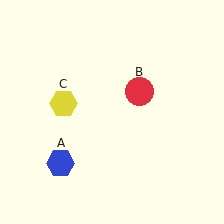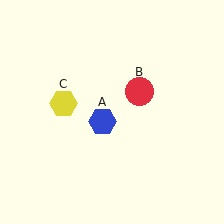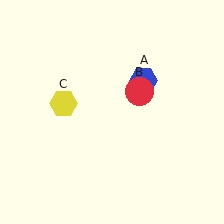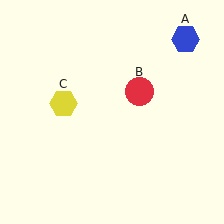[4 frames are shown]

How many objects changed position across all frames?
1 object changed position: blue hexagon (object A).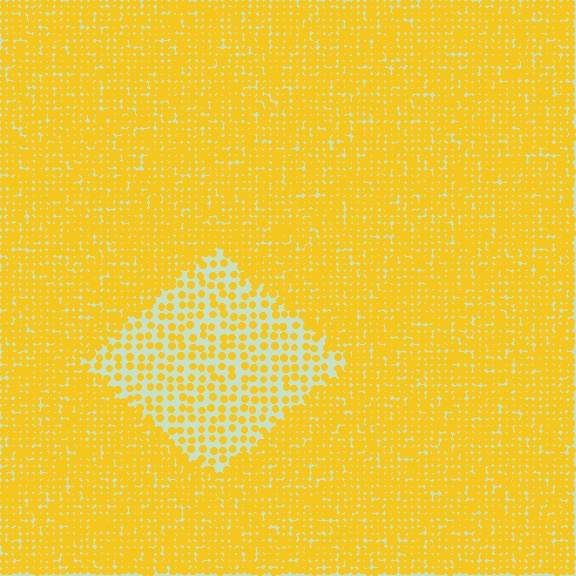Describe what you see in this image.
The image contains small yellow elements arranged at two different densities. A diamond-shaped region is visible where the elements are less densely packed than the surrounding area.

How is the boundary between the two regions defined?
The boundary is defined by a change in element density (approximately 2.3x ratio). All elements are the same color, size, and shape.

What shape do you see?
I see a diamond.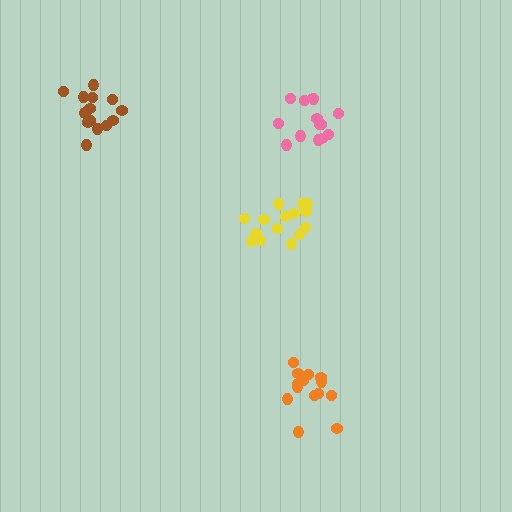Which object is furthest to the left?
The brown cluster is leftmost.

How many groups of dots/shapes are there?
There are 4 groups.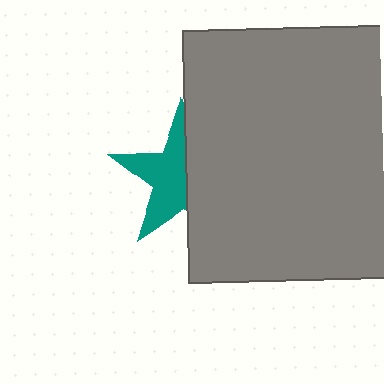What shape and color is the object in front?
The object in front is a gray rectangle.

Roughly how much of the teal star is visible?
About half of it is visible (roughly 53%).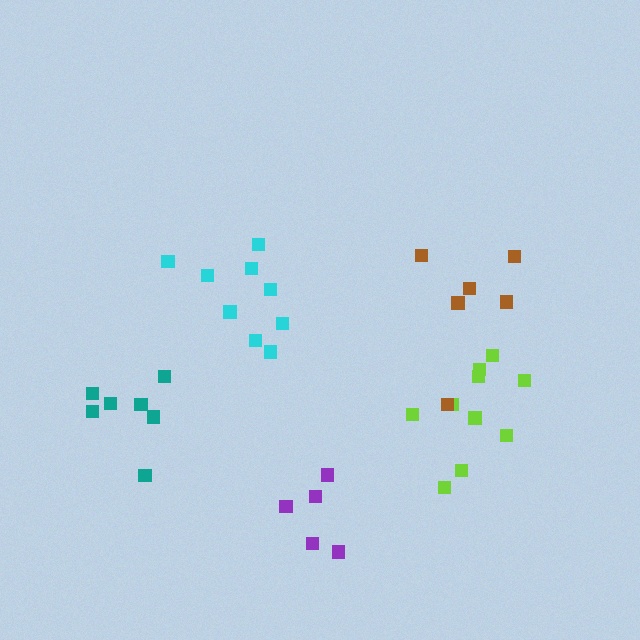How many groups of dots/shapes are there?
There are 5 groups.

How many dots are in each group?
Group 1: 9 dots, Group 2: 7 dots, Group 3: 10 dots, Group 4: 5 dots, Group 5: 6 dots (37 total).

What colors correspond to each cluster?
The clusters are colored: cyan, teal, lime, purple, brown.